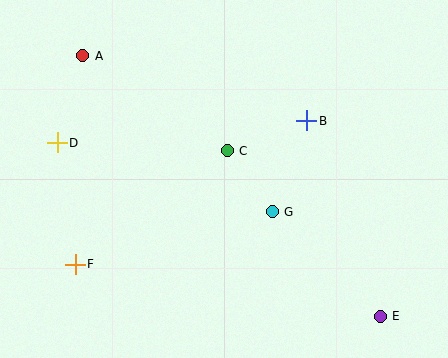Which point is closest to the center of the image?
Point C at (227, 151) is closest to the center.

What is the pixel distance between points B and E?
The distance between B and E is 209 pixels.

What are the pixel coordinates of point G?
Point G is at (272, 212).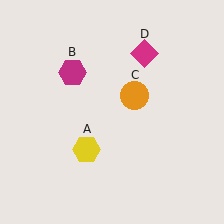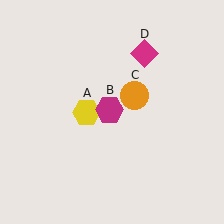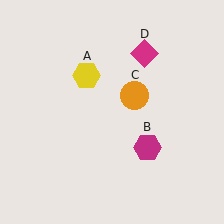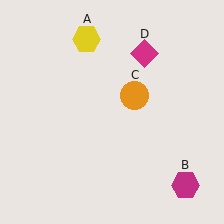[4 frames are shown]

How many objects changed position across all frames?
2 objects changed position: yellow hexagon (object A), magenta hexagon (object B).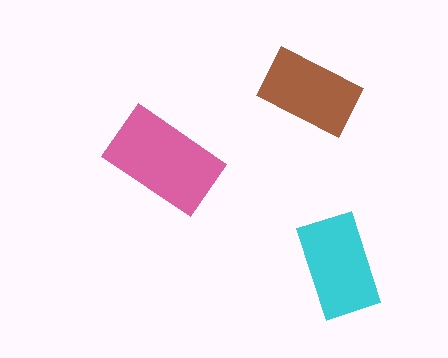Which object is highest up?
The brown rectangle is topmost.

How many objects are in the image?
There are 3 objects in the image.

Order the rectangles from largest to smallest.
the pink one, the cyan one, the brown one.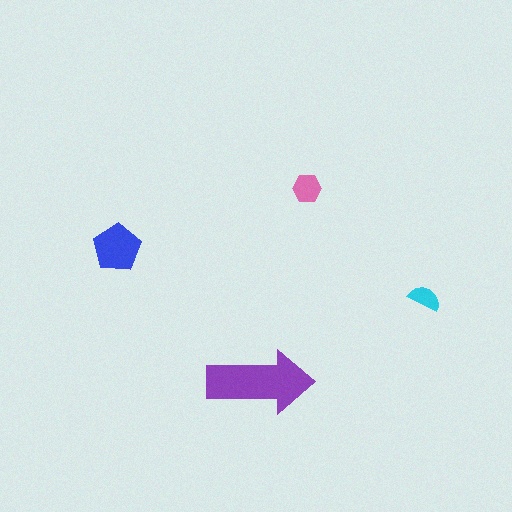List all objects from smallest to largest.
The cyan semicircle, the pink hexagon, the blue pentagon, the purple arrow.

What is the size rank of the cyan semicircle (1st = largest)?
4th.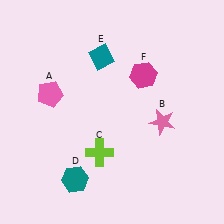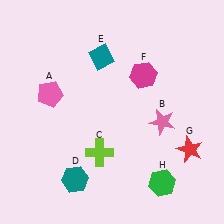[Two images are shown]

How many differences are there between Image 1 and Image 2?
There are 2 differences between the two images.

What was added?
A red star (G), a green hexagon (H) were added in Image 2.